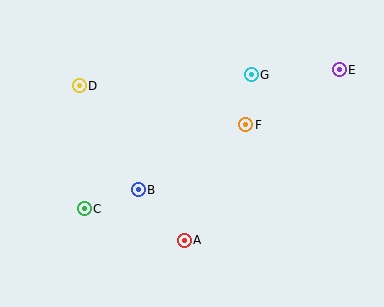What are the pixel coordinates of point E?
Point E is at (339, 70).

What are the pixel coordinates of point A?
Point A is at (184, 240).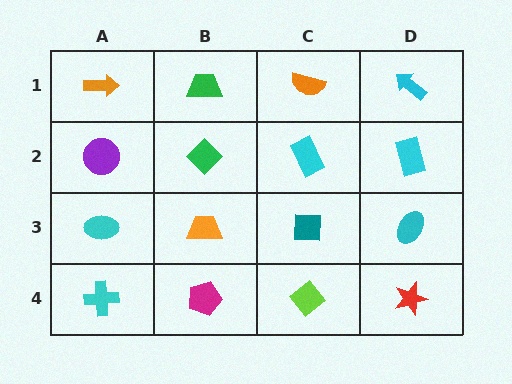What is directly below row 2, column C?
A teal square.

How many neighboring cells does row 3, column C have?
4.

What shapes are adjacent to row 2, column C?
An orange semicircle (row 1, column C), a teal square (row 3, column C), a green diamond (row 2, column B), a cyan rectangle (row 2, column D).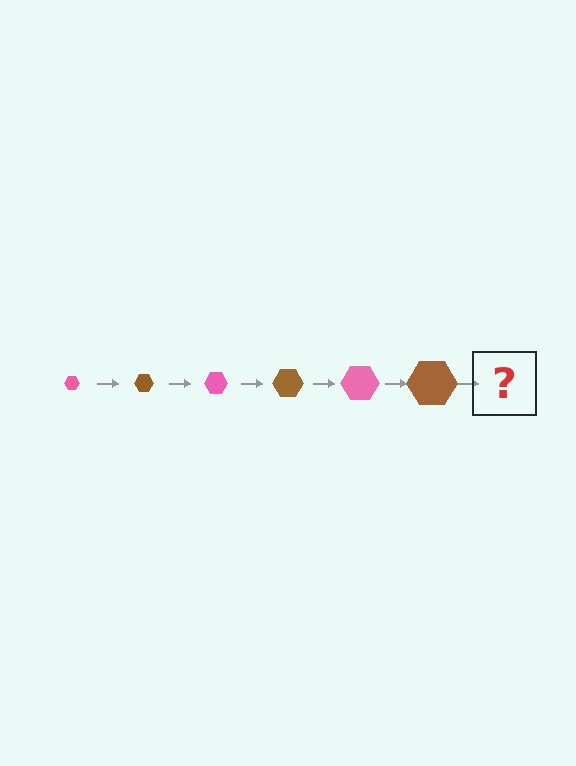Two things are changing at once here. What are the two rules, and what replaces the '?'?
The two rules are that the hexagon grows larger each step and the color cycles through pink and brown. The '?' should be a pink hexagon, larger than the previous one.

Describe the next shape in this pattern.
It should be a pink hexagon, larger than the previous one.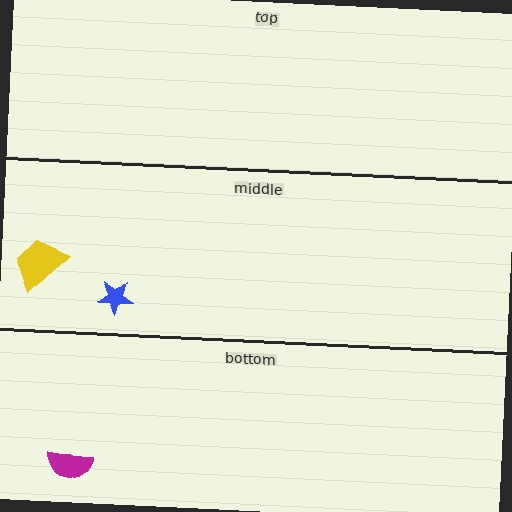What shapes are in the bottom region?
The magenta semicircle.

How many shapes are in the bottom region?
1.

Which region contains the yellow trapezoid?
The middle region.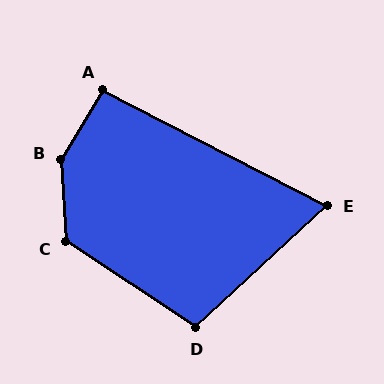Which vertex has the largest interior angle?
B, at approximately 145 degrees.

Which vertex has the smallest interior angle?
E, at approximately 70 degrees.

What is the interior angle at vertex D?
Approximately 104 degrees (obtuse).